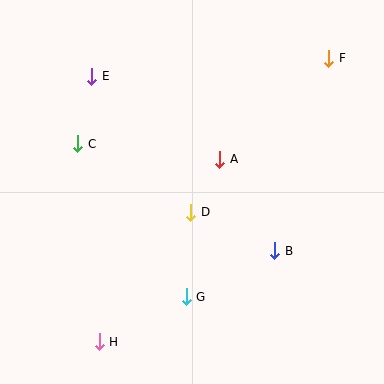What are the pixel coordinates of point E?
Point E is at (92, 76).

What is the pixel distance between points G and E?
The distance between G and E is 240 pixels.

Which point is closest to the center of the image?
Point D at (191, 212) is closest to the center.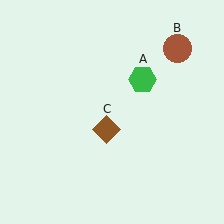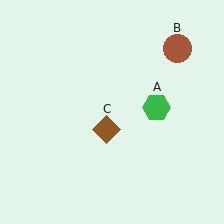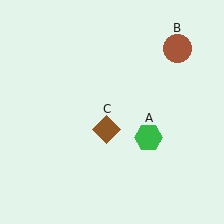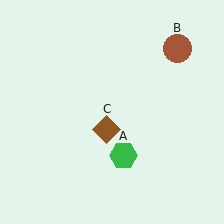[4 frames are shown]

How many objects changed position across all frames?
1 object changed position: green hexagon (object A).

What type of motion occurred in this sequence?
The green hexagon (object A) rotated clockwise around the center of the scene.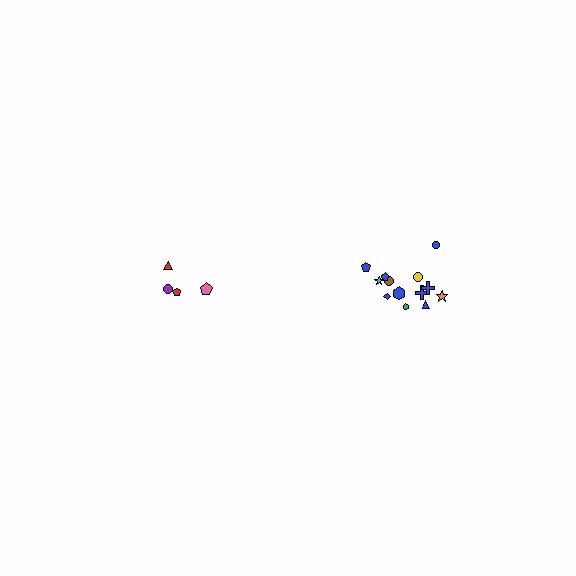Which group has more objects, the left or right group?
The right group.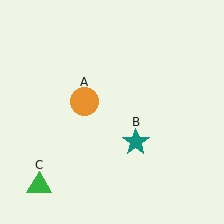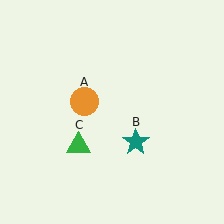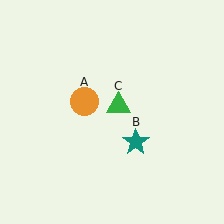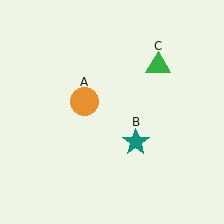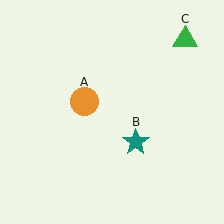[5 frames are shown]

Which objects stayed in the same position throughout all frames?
Orange circle (object A) and teal star (object B) remained stationary.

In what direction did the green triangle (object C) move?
The green triangle (object C) moved up and to the right.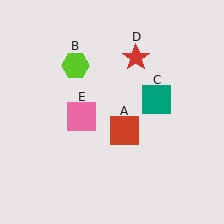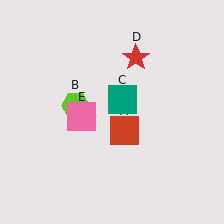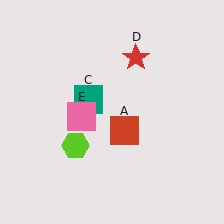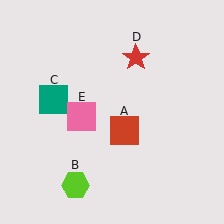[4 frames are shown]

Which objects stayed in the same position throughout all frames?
Red square (object A) and red star (object D) and pink square (object E) remained stationary.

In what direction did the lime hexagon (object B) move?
The lime hexagon (object B) moved down.